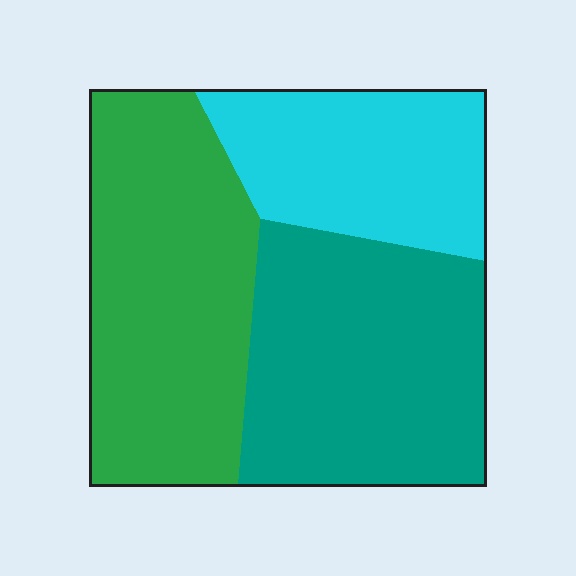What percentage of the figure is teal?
Teal takes up about three eighths (3/8) of the figure.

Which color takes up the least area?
Cyan, at roughly 25%.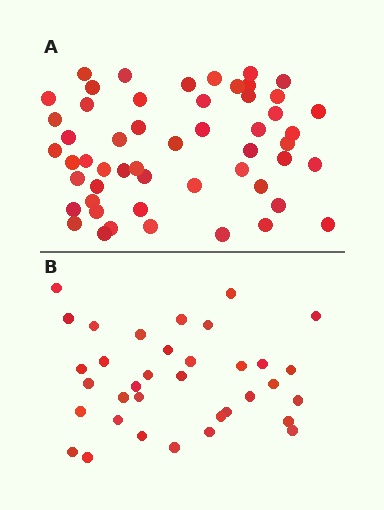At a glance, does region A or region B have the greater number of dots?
Region A (the top region) has more dots.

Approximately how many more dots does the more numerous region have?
Region A has approximately 20 more dots than region B.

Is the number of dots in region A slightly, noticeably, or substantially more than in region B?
Region A has substantially more. The ratio is roughly 1.5 to 1.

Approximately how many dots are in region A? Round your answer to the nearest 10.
About 50 dots. (The exact count is 53, which rounds to 50.)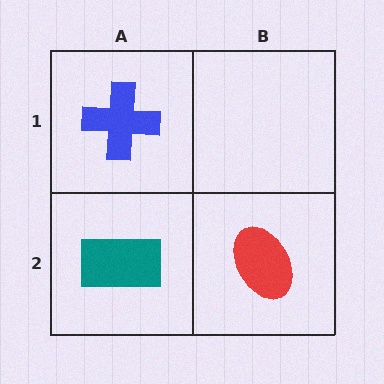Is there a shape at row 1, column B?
No, that cell is empty.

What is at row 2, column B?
A red ellipse.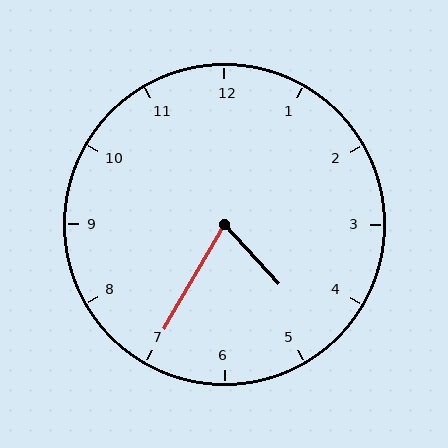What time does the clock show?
4:35.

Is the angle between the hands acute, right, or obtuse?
It is acute.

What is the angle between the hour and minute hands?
Approximately 72 degrees.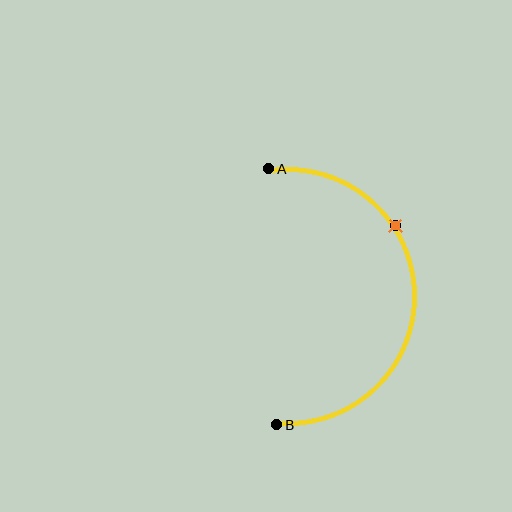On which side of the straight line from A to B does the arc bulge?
The arc bulges to the right of the straight line connecting A and B.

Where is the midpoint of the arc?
The arc midpoint is the point on the curve farthest from the straight line joining A and B. It sits to the right of that line.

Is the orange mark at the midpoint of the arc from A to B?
No. The orange mark lies on the arc but is closer to endpoint A. The arc midpoint would be at the point on the curve equidistant along the arc from both A and B.